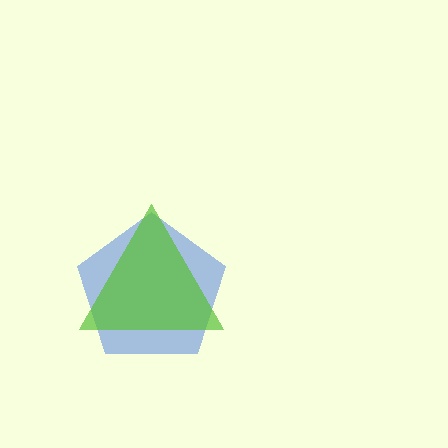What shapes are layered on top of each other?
The layered shapes are: a blue pentagon, a lime triangle.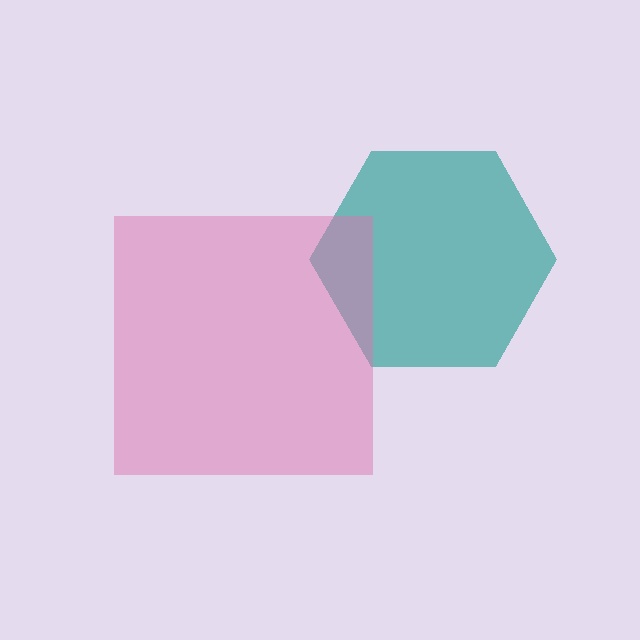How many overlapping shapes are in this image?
There are 2 overlapping shapes in the image.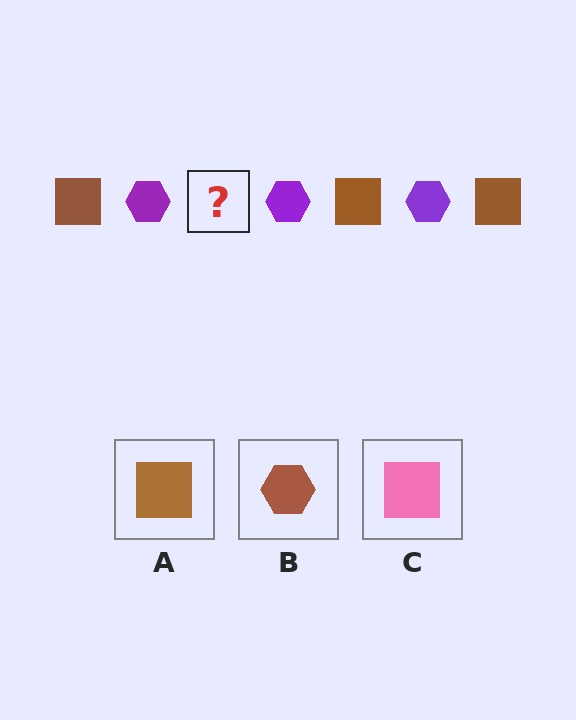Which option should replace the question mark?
Option A.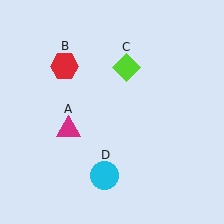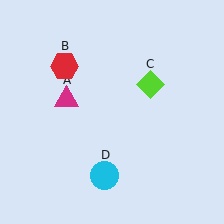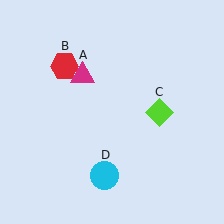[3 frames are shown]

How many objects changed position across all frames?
2 objects changed position: magenta triangle (object A), lime diamond (object C).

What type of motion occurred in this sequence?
The magenta triangle (object A), lime diamond (object C) rotated clockwise around the center of the scene.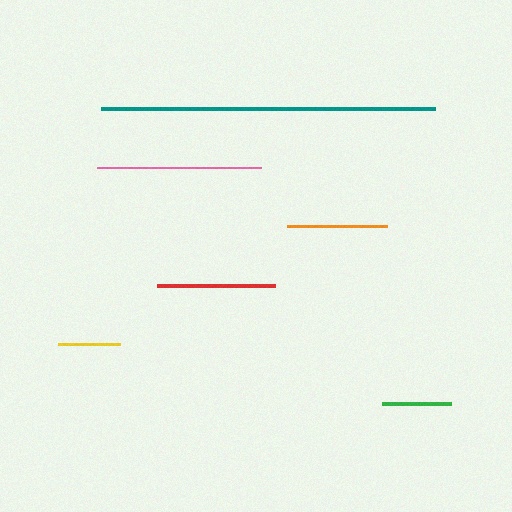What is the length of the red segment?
The red segment is approximately 118 pixels long.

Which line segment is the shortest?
The yellow line is the shortest at approximately 62 pixels.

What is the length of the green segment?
The green segment is approximately 69 pixels long.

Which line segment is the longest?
The teal line is the longest at approximately 335 pixels.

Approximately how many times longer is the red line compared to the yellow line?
The red line is approximately 1.9 times the length of the yellow line.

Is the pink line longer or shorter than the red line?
The pink line is longer than the red line.